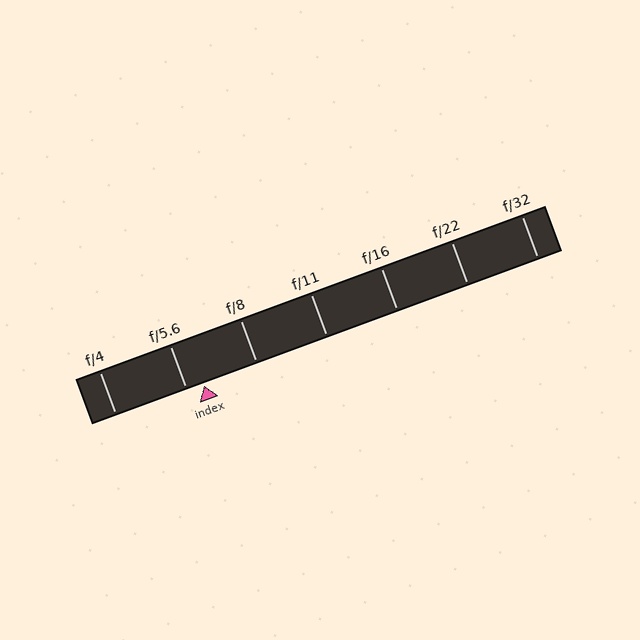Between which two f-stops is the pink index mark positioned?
The index mark is between f/5.6 and f/8.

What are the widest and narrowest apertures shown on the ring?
The widest aperture shown is f/4 and the narrowest is f/32.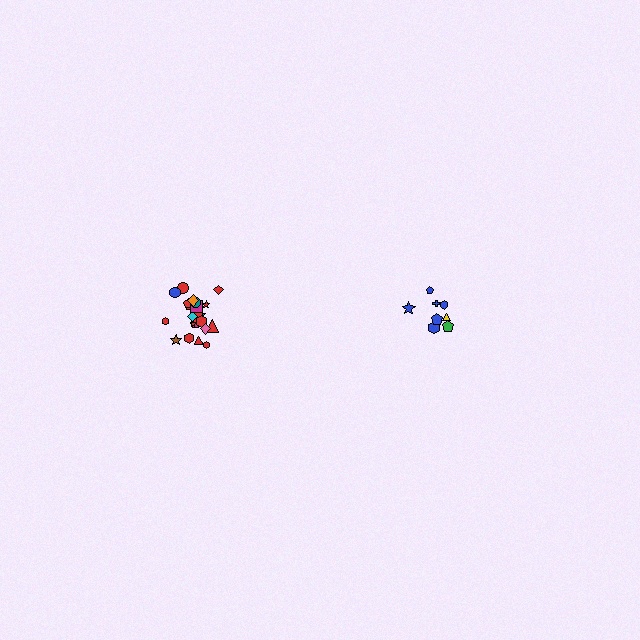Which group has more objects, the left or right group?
The left group.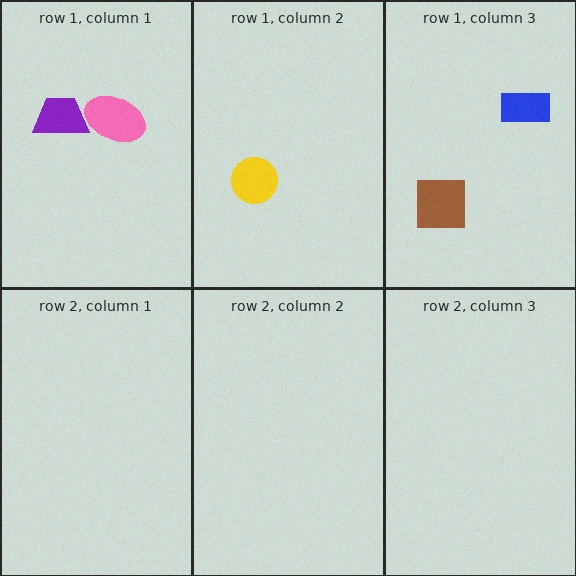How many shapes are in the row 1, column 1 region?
2.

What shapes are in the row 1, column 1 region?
The purple trapezoid, the pink ellipse.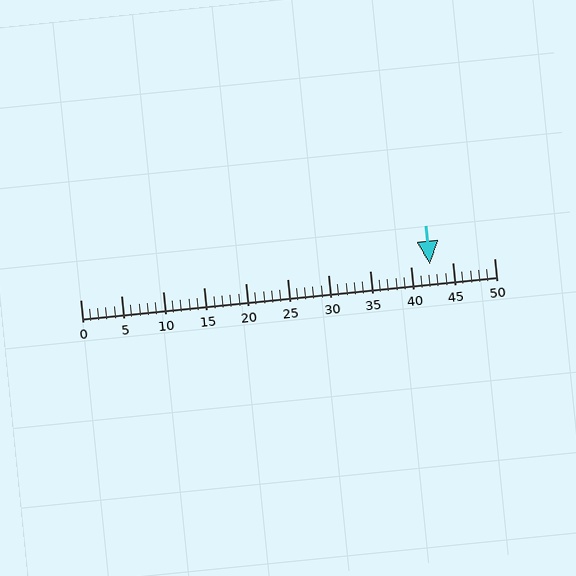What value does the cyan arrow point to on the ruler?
The cyan arrow points to approximately 42.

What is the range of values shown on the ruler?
The ruler shows values from 0 to 50.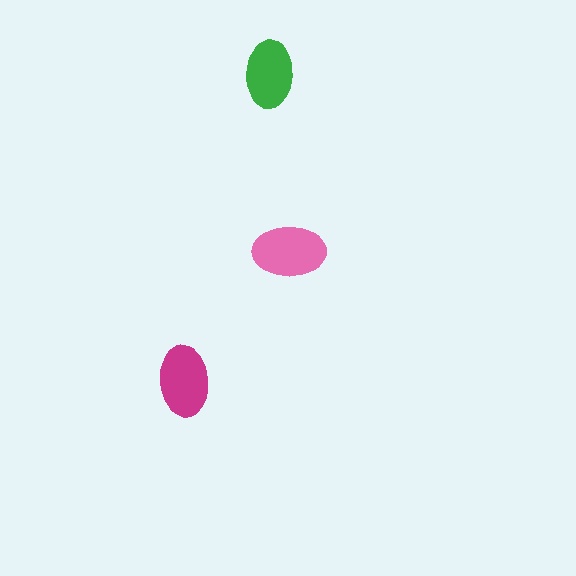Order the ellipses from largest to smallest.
the pink one, the magenta one, the green one.